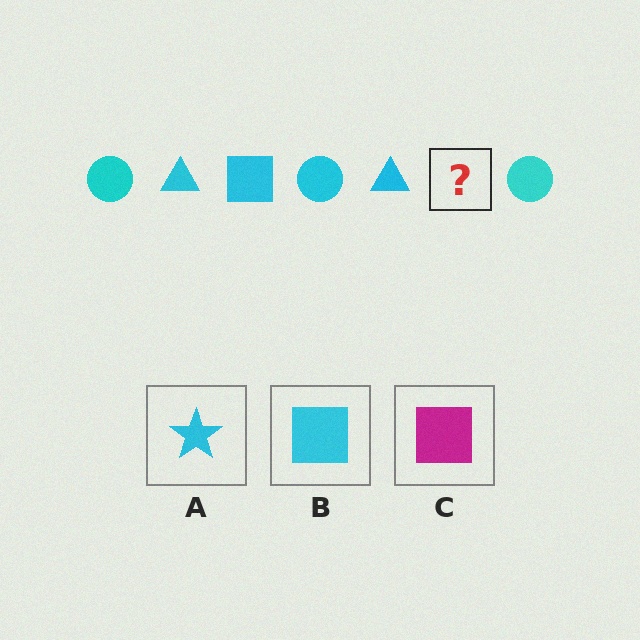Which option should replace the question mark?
Option B.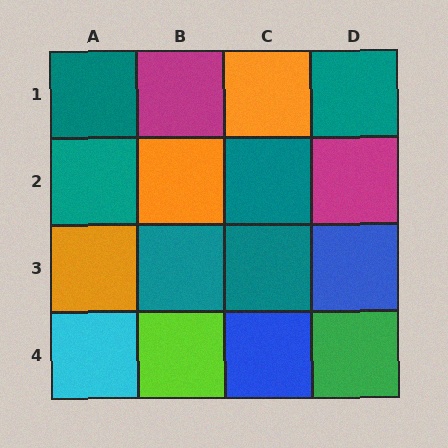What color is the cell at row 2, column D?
Magenta.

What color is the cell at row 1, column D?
Teal.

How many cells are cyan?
1 cell is cyan.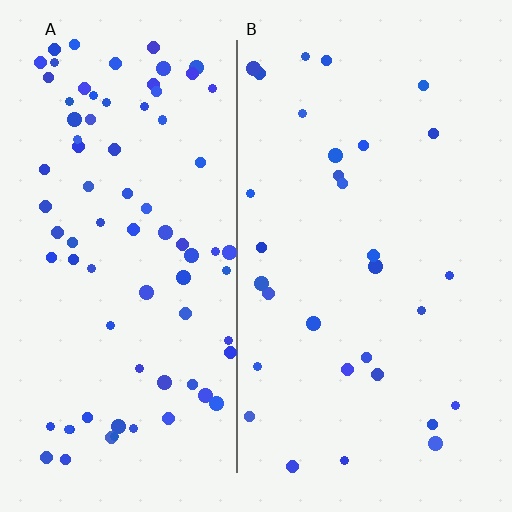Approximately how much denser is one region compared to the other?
Approximately 2.6× — region A over region B.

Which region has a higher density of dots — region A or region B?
A (the left).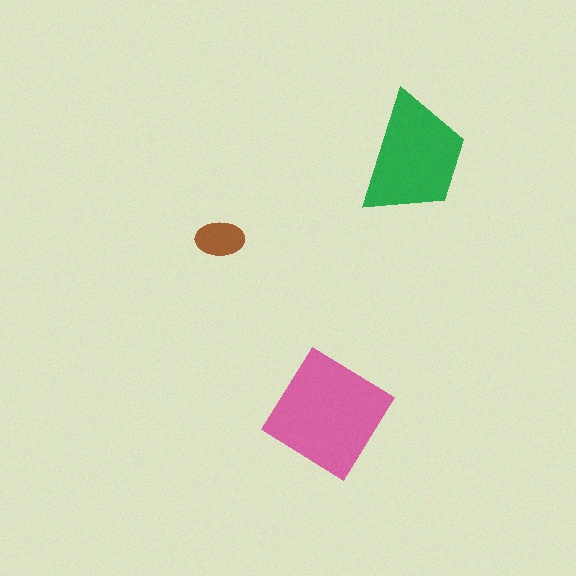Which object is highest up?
The green trapezoid is topmost.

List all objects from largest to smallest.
The pink diamond, the green trapezoid, the brown ellipse.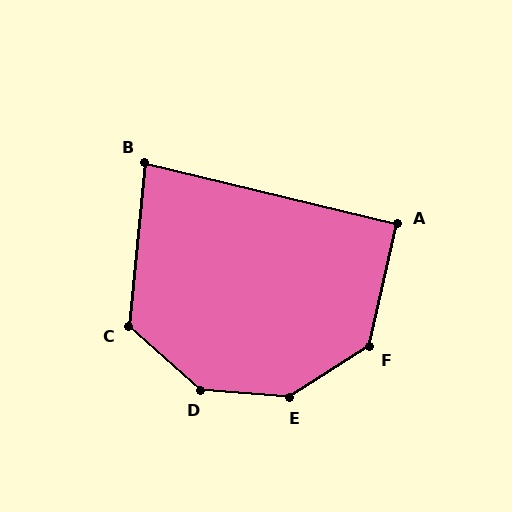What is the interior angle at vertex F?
Approximately 135 degrees (obtuse).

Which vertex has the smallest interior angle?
B, at approximately 82 degrees.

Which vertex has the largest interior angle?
E, at approximately 143 degrees.